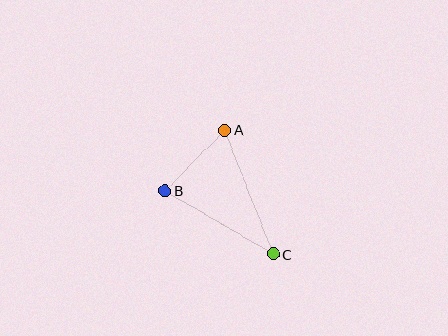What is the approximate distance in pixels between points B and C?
The distance between B and C is approximately 125 pixels.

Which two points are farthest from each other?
Points A and C are farthest from each other.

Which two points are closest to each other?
Points A and B are closest to each other.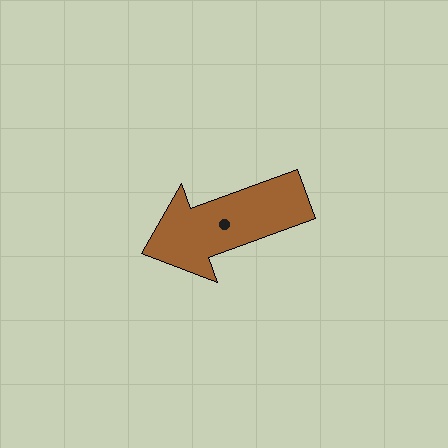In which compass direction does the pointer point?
West.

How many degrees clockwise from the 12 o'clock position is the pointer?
Approximately 250 degrees.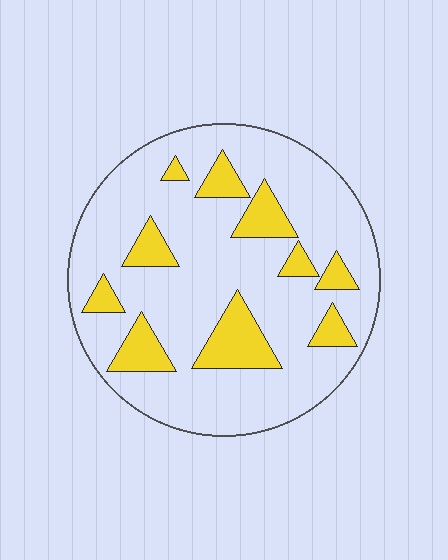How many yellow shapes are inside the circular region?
10.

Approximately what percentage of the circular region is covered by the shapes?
Approximately 20%.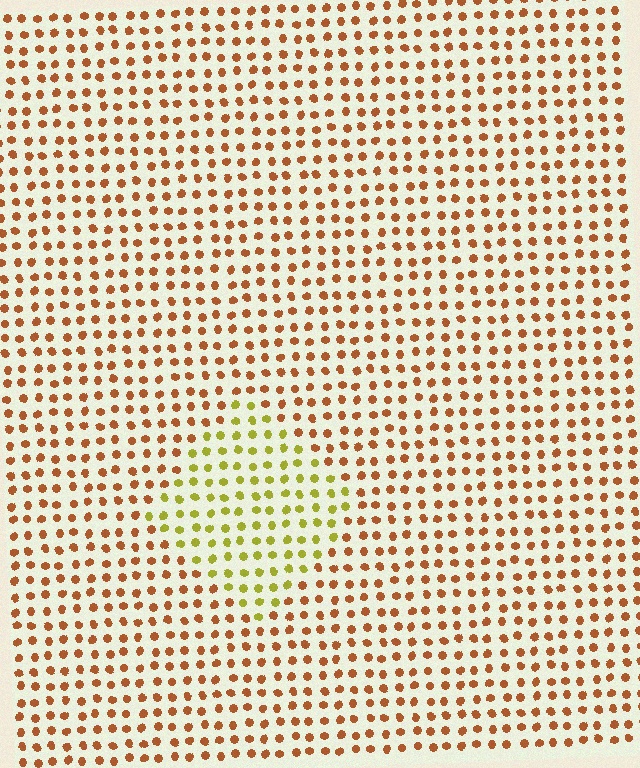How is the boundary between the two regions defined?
The boundary is defined purely by a slight shift in hue (about 45 degrees). Spacing, size, and orientation are identical on both sides.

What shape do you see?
I see a diamond.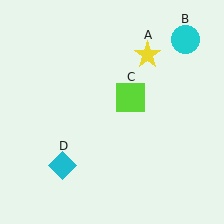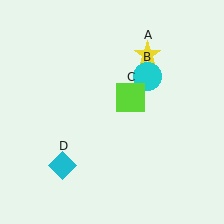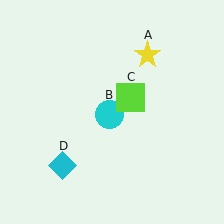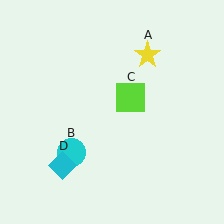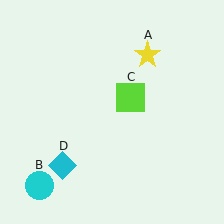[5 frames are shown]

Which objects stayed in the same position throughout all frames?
Yellow star (object A) and lime square (object C) and cyan diamond (object D) remained stationary.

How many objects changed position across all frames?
1 object changed position: cyan circle (object B).